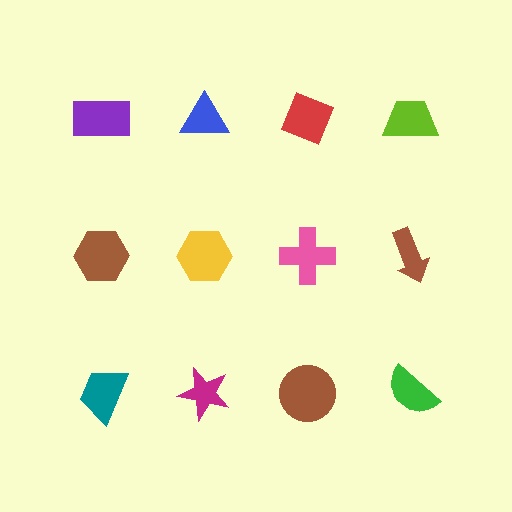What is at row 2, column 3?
A pink cross.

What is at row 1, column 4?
A lime trapezoid.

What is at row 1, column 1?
A purple rectangle.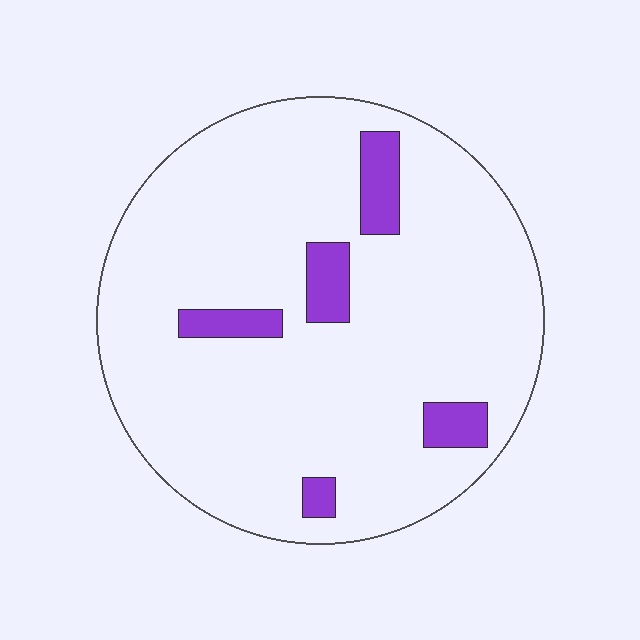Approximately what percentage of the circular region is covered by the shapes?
Approximately 10%.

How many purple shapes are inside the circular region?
5.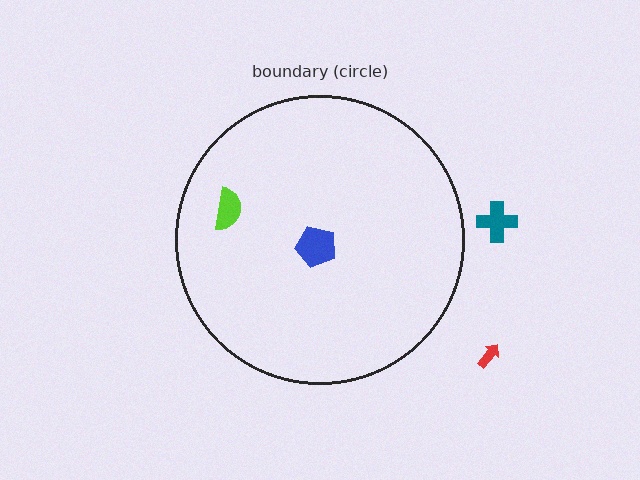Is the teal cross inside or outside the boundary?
Outside.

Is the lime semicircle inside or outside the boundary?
Inside.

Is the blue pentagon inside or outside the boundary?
Inside.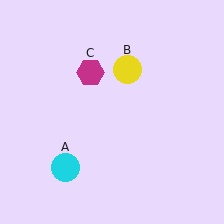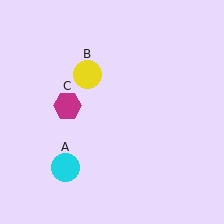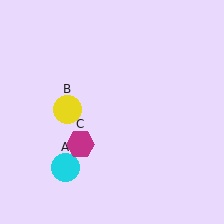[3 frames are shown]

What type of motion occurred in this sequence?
The yellow circle (object B), magenta hexagon (object C) rotated counterclockwise around the center of the scene.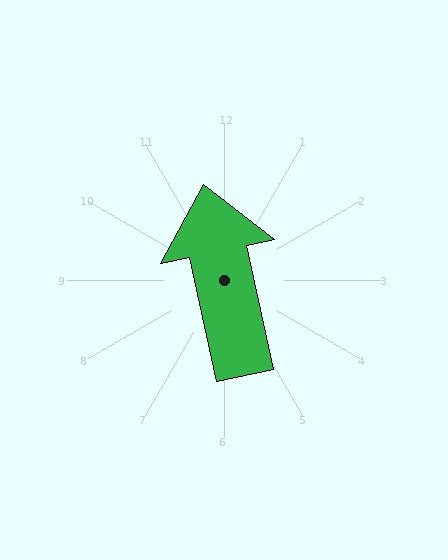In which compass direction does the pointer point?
North.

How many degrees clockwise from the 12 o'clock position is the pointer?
Approximately 348 degrees.